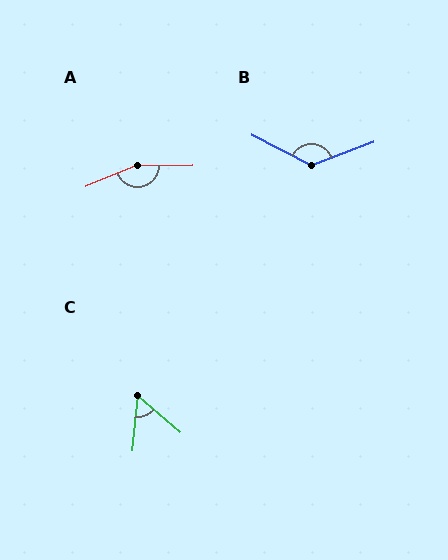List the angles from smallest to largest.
C (55°), B (133°), A (158°).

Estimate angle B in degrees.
Approximately 133 degrees.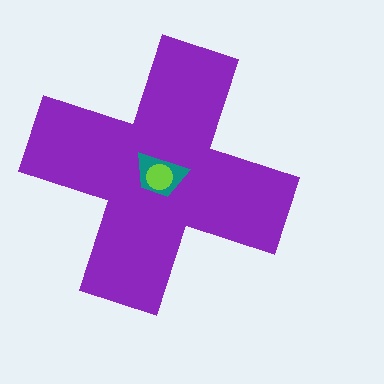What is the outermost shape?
The purple cross.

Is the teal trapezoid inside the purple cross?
Yes.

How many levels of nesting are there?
3.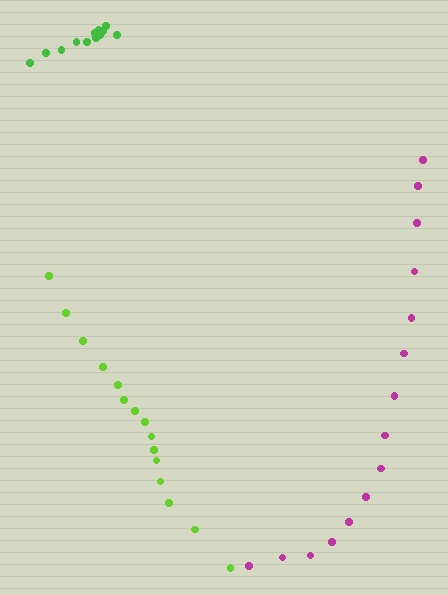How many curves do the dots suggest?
There are 3 distinct paths.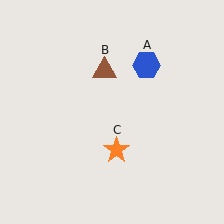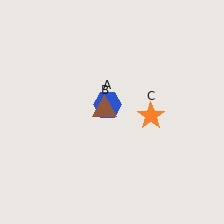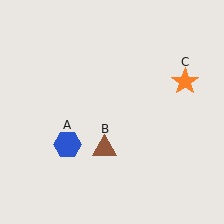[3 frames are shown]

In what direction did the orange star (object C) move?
The orange star (object C) moved up and to the right.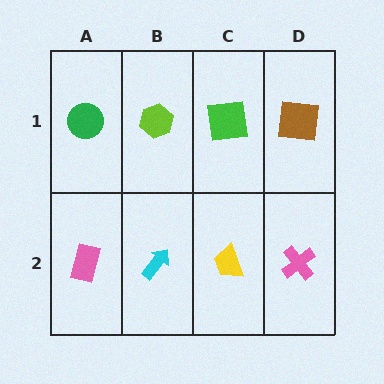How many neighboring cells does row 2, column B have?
3.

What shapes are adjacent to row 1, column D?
A pink cross (row 2, column D), a green square (row 1, column C).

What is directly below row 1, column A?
A pink rectangle.